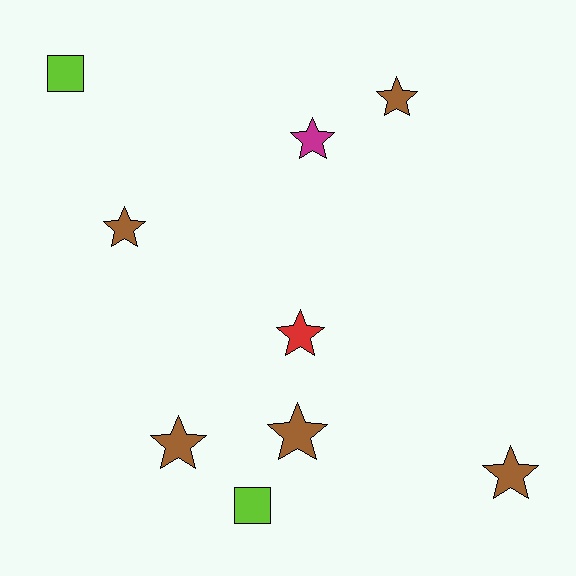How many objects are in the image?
There are 9 objects.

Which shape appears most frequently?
Star, with 7 objects.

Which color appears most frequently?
Brown, with 5 objects.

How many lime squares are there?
There are 2 lime squares.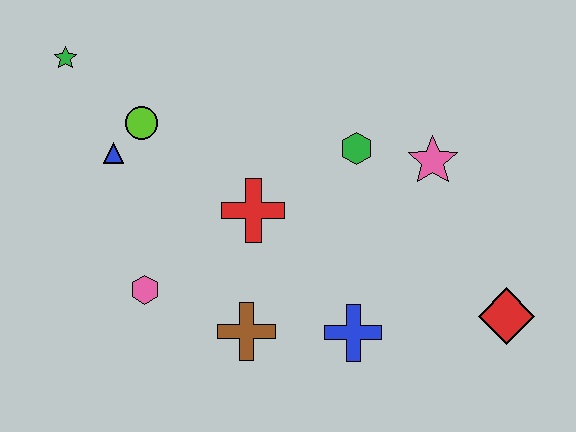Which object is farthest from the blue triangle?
The red diamond is farthest from the blue triangle.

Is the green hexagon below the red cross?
No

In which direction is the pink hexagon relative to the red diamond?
The pink hexagon is to the left of the red diamond.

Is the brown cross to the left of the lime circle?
No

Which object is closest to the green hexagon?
The pink star is closest to the green hexagon.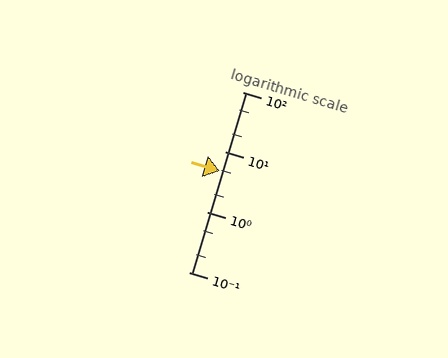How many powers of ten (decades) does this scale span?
The scale spans 3 decades, from 0.1 to 100.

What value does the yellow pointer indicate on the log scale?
The pointer indicates approximately 4.8.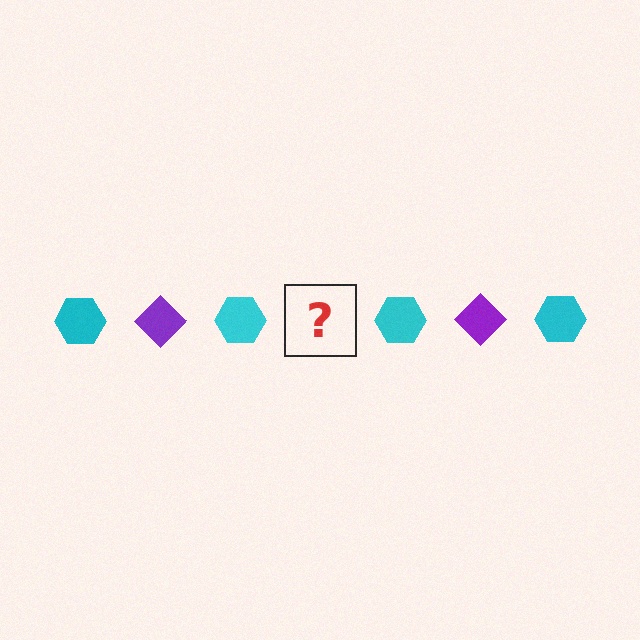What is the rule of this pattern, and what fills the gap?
The rule is that the pattern alternates between cyan hexagon and purple diamond. The gap should be filled with a purple diamond.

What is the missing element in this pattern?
The missing element is a purple diamond.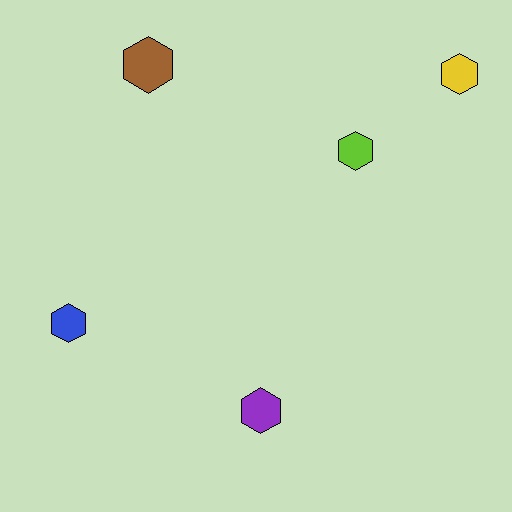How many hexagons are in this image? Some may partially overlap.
There are 5 hexagons.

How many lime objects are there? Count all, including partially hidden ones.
There is 1 lime object.